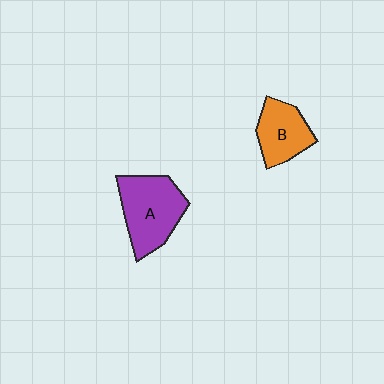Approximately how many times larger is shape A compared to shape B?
Approximately 1.5 times.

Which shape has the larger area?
Shape A (purple).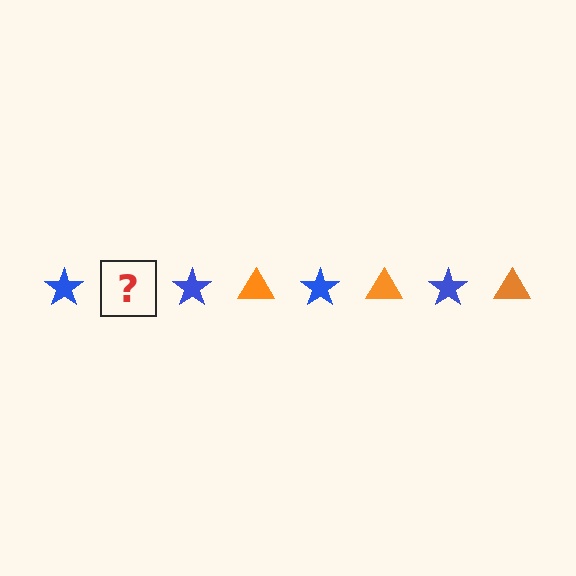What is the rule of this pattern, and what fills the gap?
The rule is that the pattern alternates between blue star and orange triangle. The gap should be filled with an orange triangle.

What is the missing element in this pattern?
The missing element is an orange triangle.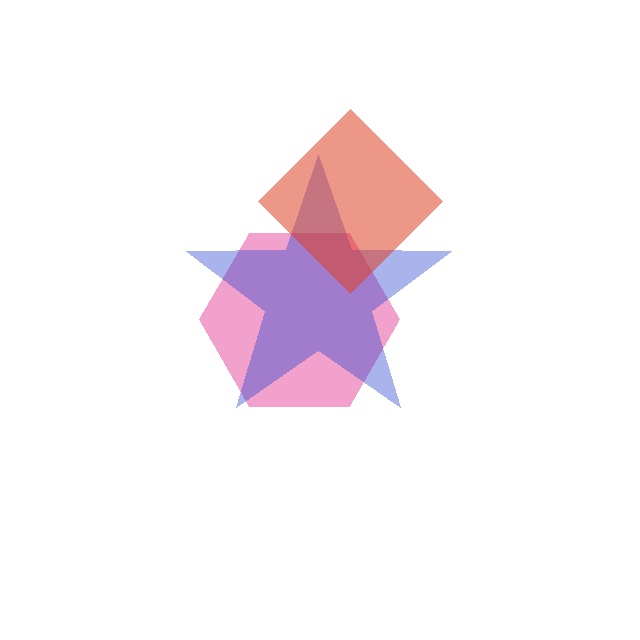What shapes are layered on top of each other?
The layered shapes are: a pink hexagon, a blue star, a red diamond.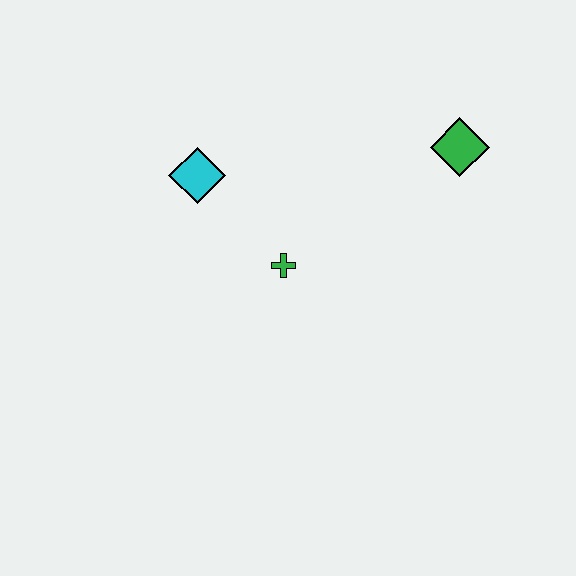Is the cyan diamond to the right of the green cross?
No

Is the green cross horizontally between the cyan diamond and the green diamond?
Yes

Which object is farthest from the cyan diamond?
The green diamond is farthest from the cyan diamond.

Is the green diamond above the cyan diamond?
Yes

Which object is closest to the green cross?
The cyan diamond is closest to the green cross.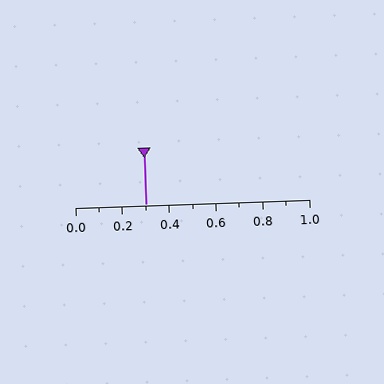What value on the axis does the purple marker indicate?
The marker indicates approximately 0.3.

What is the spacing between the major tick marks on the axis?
The major ticks are spaced 0.2 apart.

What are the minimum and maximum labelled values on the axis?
The axis runs from 0.0 to 1.0.